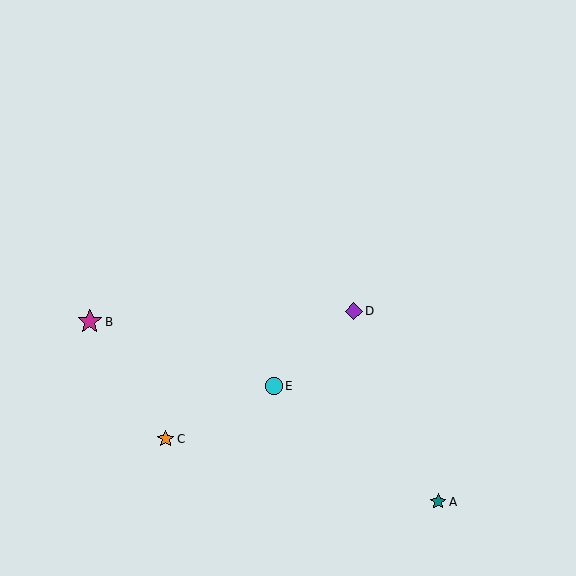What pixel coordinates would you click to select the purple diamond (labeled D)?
Click at (354, 311) to select the purple diamond D.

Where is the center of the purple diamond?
The center of the purple diamond is at (354, 311).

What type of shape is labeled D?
Shape D is a purple diamond.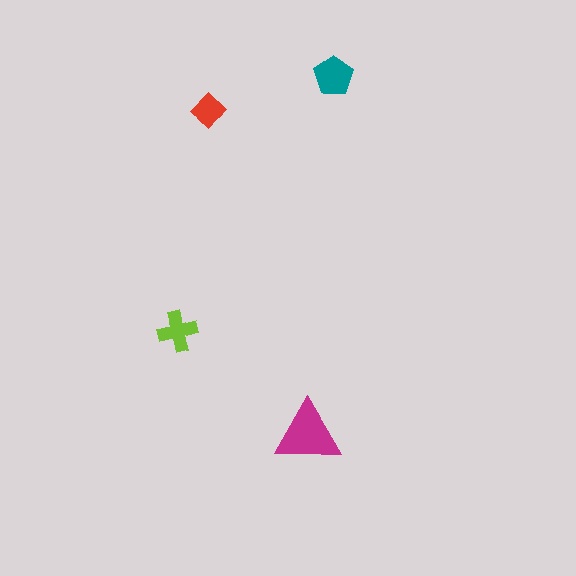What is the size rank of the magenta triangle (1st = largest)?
1st.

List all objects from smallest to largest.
The red diamond, the lime cross, the teal pentagon, the magenta triangle.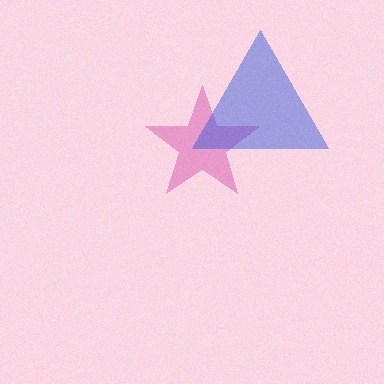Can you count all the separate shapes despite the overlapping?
Yes, there are 2 separate shapes.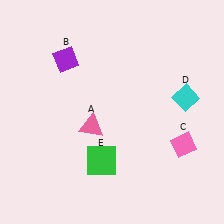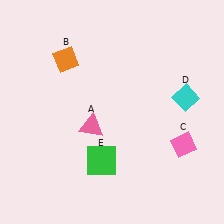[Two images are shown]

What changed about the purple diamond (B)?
In Image 1, B is purple. In Image 2, it changed to orange.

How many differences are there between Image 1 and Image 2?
There is 1 difference between the two images.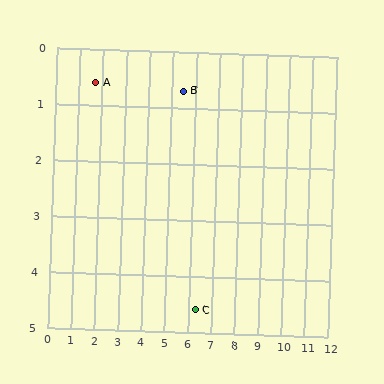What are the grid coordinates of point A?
Point A is at approximately (1.7, 0.6).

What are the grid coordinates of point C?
Point C is at approximately (6.3, 4.6).